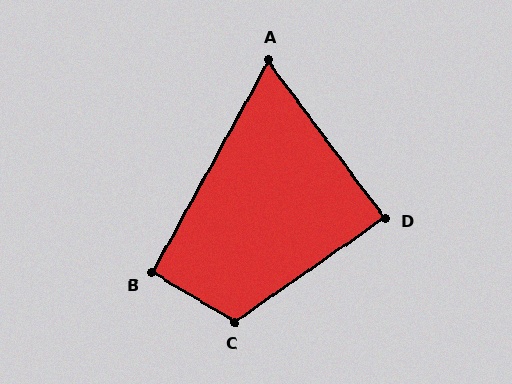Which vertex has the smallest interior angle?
A, at approximately 66 degrees.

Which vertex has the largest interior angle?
C, at approximately 114 degrees.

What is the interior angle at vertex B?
Approximately 92 degrees (approximately right).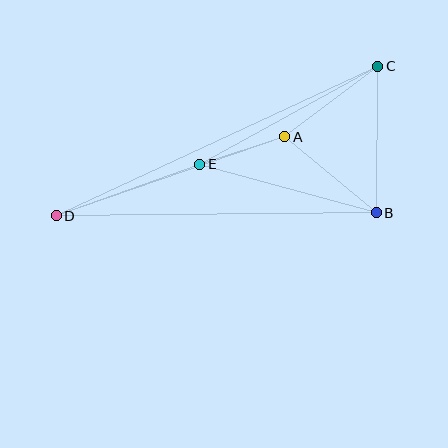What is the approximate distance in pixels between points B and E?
The distance between B and E is approximately 183 pixels.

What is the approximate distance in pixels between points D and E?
The distance between D and E is approximately 153 pixels.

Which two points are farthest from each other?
Points C and D are farthest from each other.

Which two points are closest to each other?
Points A and E are closest to each other.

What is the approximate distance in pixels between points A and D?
The distance between A and D is approximately 242 pixels.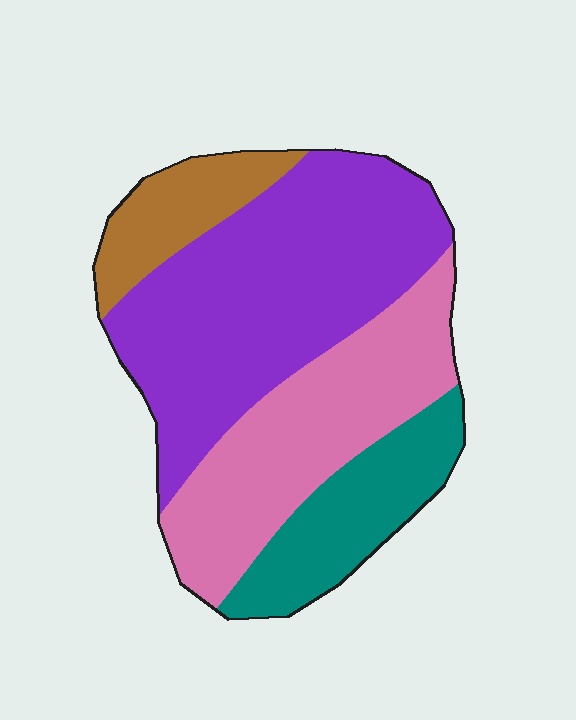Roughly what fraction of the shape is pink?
Pink covers roughly 30% of the shape.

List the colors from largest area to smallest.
From largest to smallest: purple, pink, teal, brown.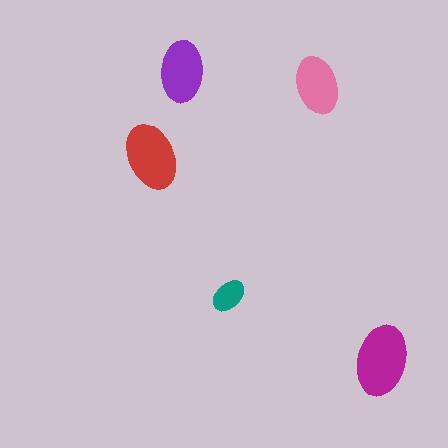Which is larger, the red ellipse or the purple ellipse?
The red one.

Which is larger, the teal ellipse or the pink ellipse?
The pink one.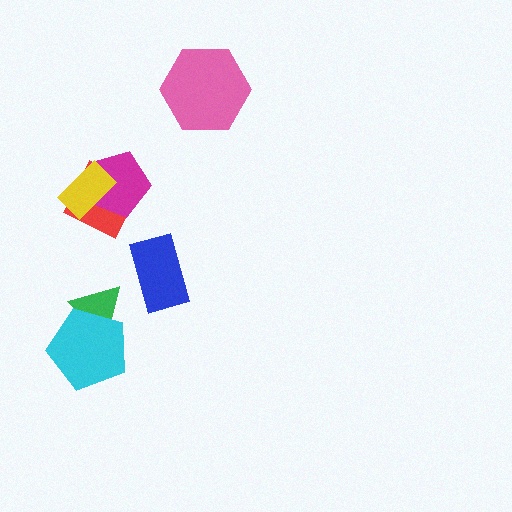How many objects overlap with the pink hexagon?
0 objects overlap with the pink hexagon.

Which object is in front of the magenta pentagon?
The yellow rectangle is in front of the magenta pentagon.